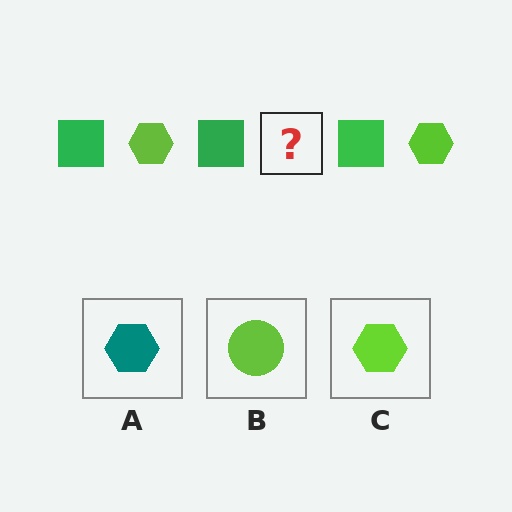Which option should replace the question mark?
Option C.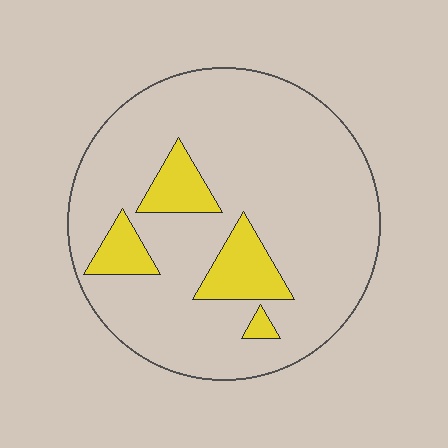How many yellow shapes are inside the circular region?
4.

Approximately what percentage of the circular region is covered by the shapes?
Approximately 15%.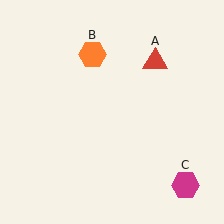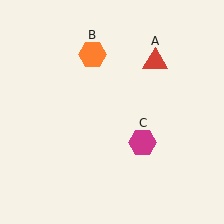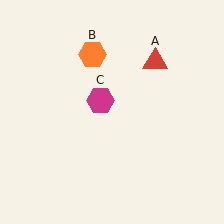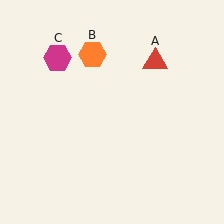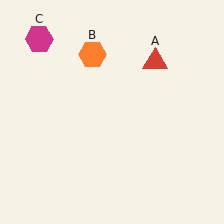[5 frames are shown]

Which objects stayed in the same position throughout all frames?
Red triangle (object A) and orange hexagon (object B) remained stationary.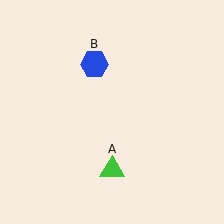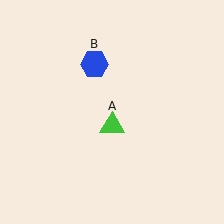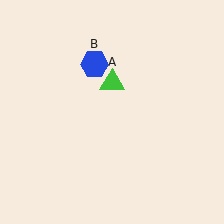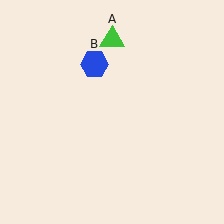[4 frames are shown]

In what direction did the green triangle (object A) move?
The green triangle (object A) moved up.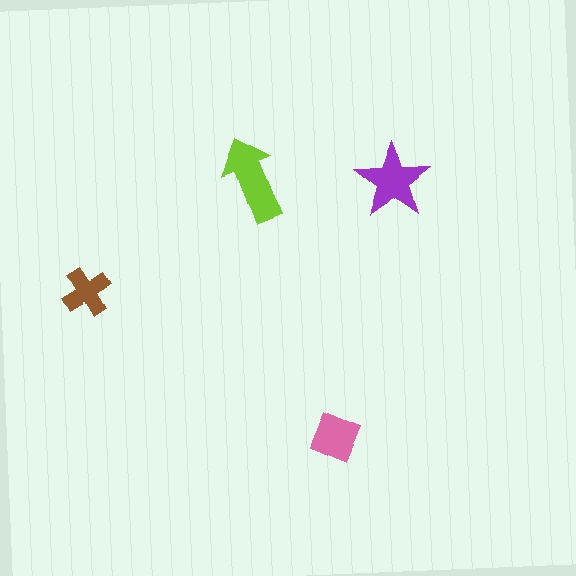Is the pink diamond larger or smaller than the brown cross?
Larger.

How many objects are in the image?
There are 4 objects in the image.